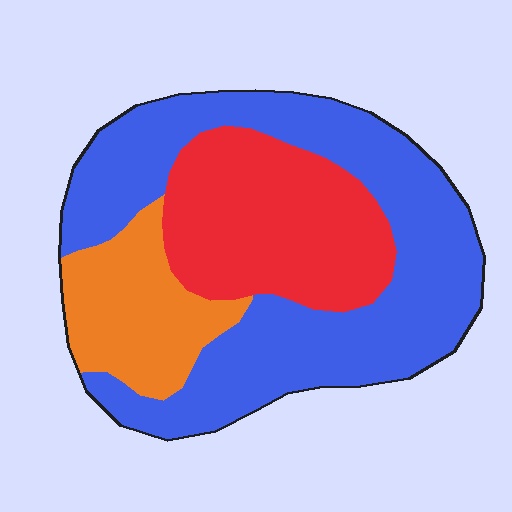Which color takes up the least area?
Orange, at roughly 15%.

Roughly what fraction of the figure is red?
Red covers about 30% of the figure.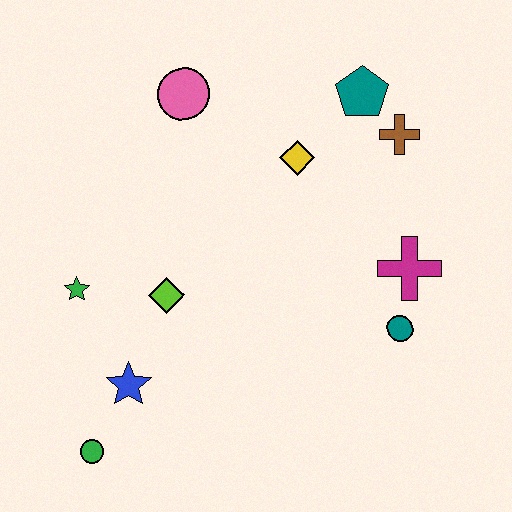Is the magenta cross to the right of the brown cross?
Yes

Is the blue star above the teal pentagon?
No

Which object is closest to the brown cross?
The teal pentagon is closest to the brown cross.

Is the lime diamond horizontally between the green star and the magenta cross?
Yes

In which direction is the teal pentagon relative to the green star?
The teal pentagon is to the right of the green star.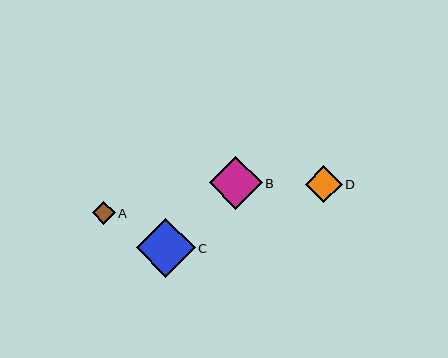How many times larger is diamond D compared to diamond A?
Diamond D is approximately 1.6 times the size of diamond A.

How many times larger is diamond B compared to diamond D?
Diamond B is approximately 1.4 times the size of diamond D.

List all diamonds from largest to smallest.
From largest to smallest: C, B, D, A.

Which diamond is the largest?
Diamond C is the largest with a size of approximately 59 pixels.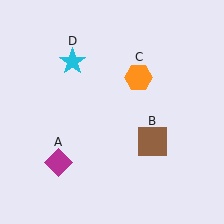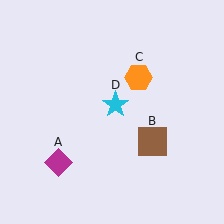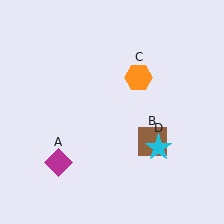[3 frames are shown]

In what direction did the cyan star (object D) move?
The cyan star (object D) moved down and to the right.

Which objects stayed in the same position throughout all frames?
Magenta diamond (object A) and brown square (object B) and orange hexagon (object C) remained stationary.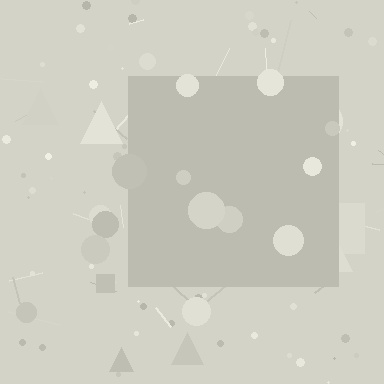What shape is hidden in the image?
A square is hidden in the image.